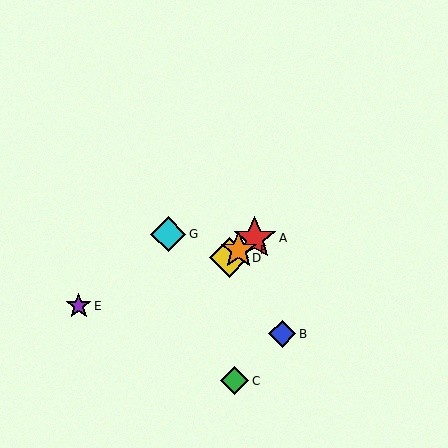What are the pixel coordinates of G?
Object G is at (168, 234).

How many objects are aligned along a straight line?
3 objects (A, D, F) are aligned along a straight line.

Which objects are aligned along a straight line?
Objects A, D, F are aligned along a straight line.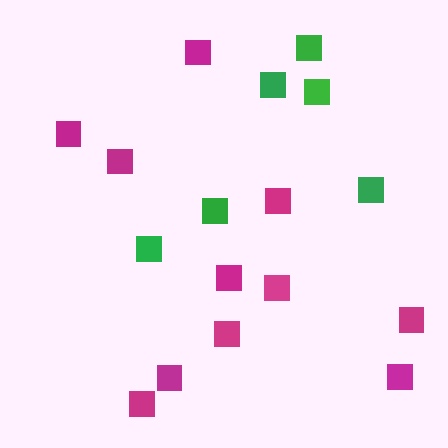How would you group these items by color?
There are 2 groups: one group of green squares (6) and one group of magenta squares (11).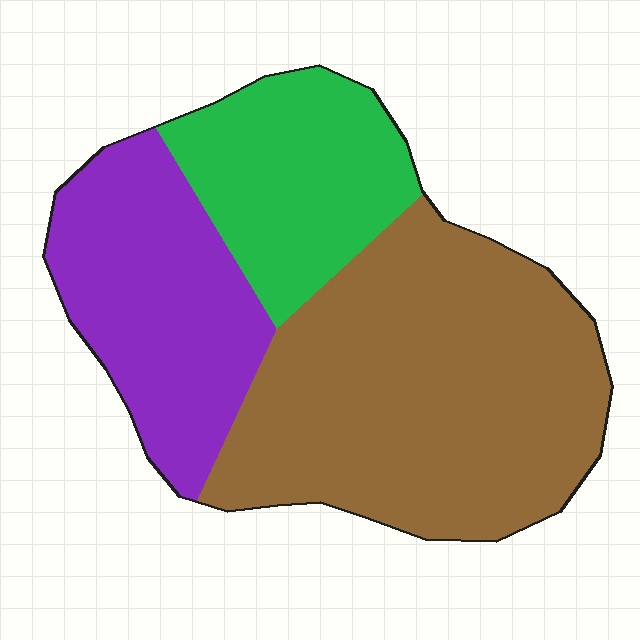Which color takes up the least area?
Green, at roughly 20%.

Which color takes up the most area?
Brown, at roughly 50%.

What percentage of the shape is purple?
Purple covers about 25% of the shape.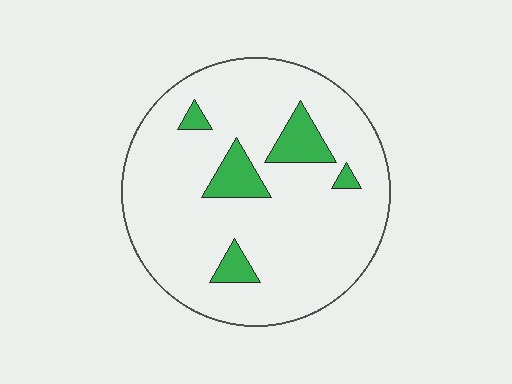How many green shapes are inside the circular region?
5.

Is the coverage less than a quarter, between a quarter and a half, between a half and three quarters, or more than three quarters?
Less than a quarter.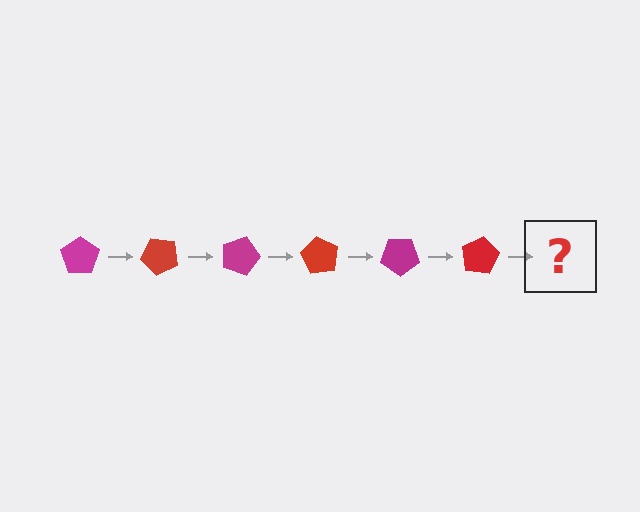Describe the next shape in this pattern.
It should be a magenta pentagon, rotated 270 degrees from the start.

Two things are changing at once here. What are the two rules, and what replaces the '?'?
The two rules are that it rotates 45 degrees each step and the color cycles through magenta and red. The '?' should be a magenta pentagon, rotated 270 degrees from the start.